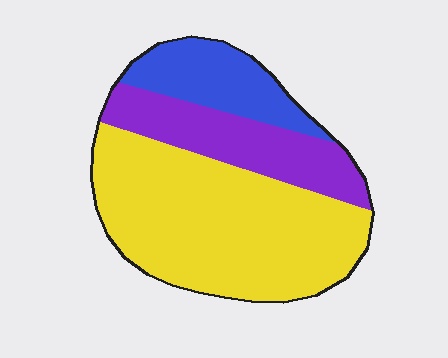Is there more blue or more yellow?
Yellow.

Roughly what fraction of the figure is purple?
Purple covers roughly 25% of the figure.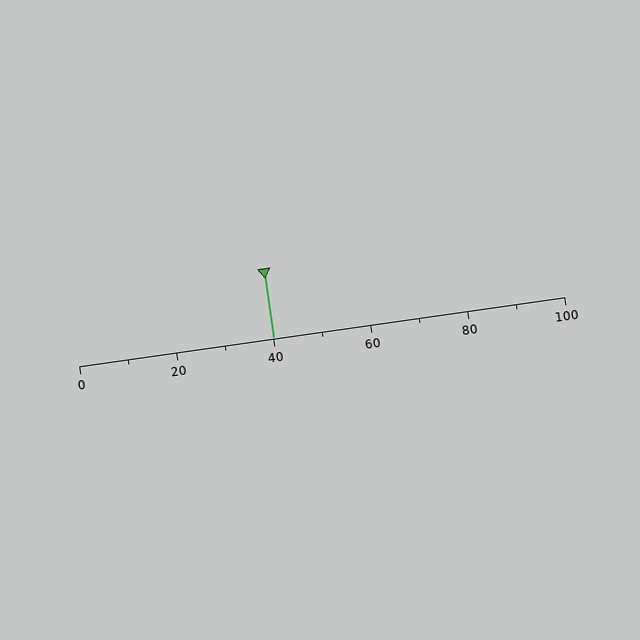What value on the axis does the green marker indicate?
The marker indicates approximately 40.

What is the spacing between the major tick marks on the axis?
The major ticks are spaced 20 apart.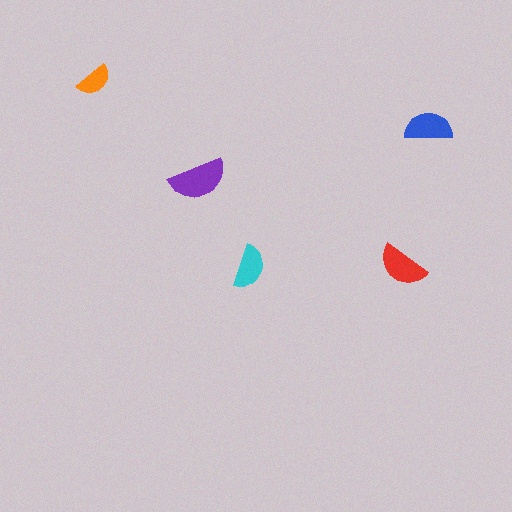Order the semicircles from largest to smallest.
the purple one, the red one, the blue one, the cyan one, the orange one.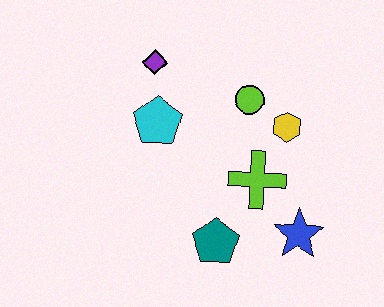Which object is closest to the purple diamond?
The cyan pentagon is closest to the purple diamond.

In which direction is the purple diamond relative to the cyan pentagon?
The purple diamond is above the cyan pentagon.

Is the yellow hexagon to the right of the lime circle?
Yes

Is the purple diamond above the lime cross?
Yes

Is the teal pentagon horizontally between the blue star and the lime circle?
No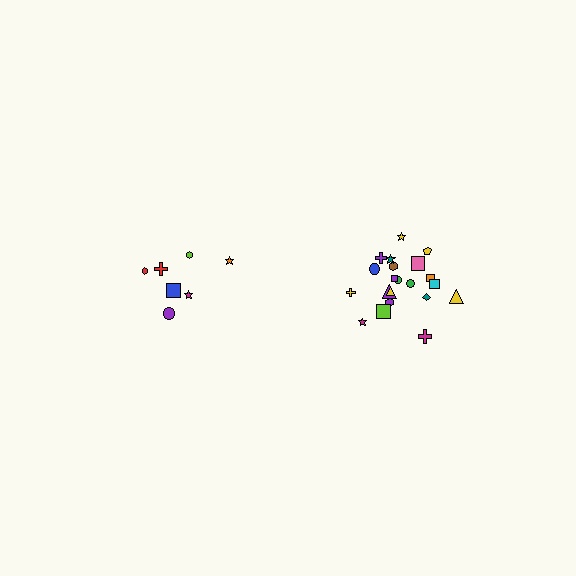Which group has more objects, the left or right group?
The right group.